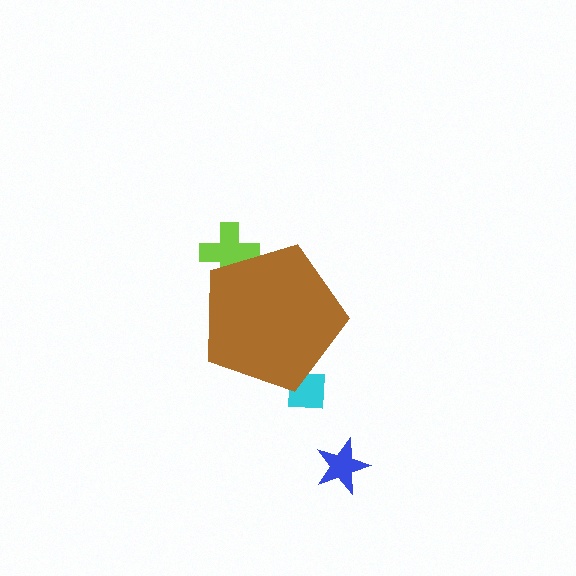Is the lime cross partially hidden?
Yes, the lime cross is partially hidden behind the brown pentagon.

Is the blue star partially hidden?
No, the blue star is fully visible.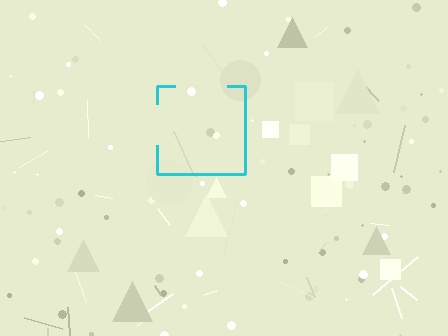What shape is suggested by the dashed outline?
The dashed outline suggests a square.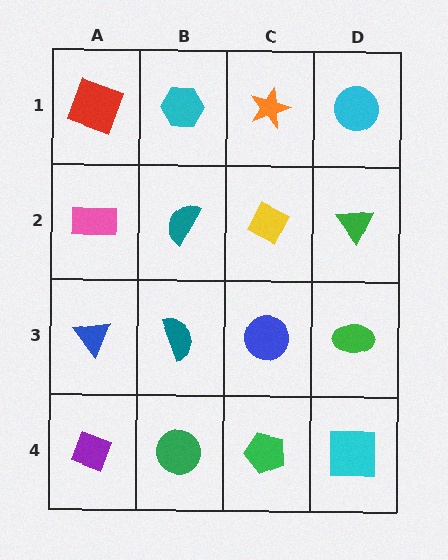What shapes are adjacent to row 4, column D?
A green ellipse (row 3, column D), a green pentagon (row 4, column C).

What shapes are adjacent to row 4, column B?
A teal semicircle (row 3, column B), a purple diamond (row 4, column A), a green pentagon (row 4, column C).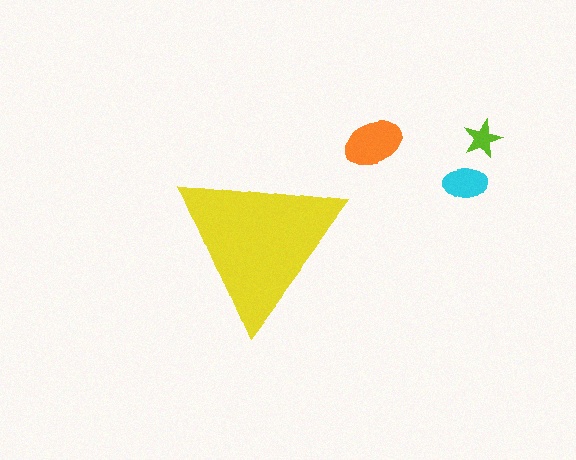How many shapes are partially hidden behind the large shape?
0 shapes are partially hidden.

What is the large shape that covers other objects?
A yellow triangle.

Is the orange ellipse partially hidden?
No, the orange ellipse is fully visible.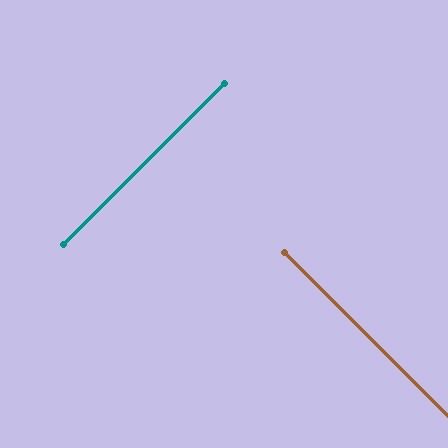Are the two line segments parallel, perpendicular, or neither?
Perpendicular — they meet at approximately 90°.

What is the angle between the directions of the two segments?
Approximately 90 degrees.